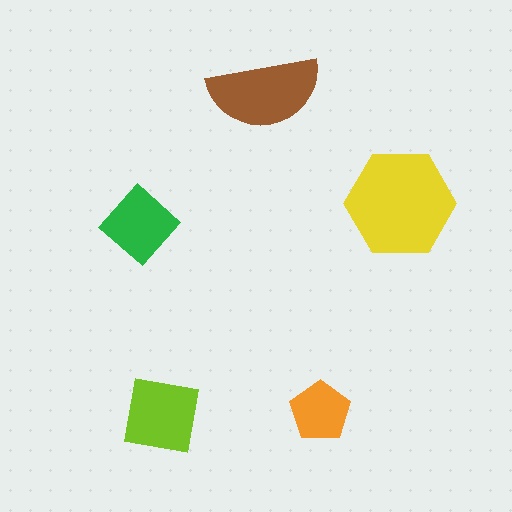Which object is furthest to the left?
The green diamond is leftmost.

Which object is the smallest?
The orange pentagon.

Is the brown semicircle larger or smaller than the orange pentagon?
Larger.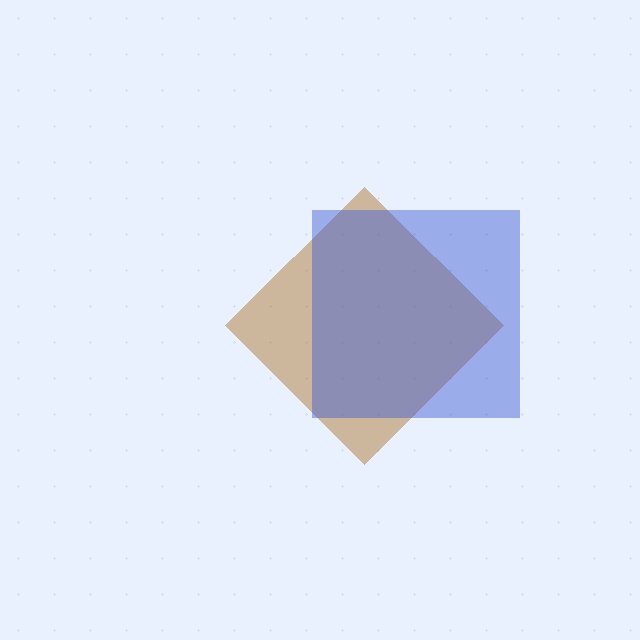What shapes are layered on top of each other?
The layered shapes are: a brown diamond, a blue square.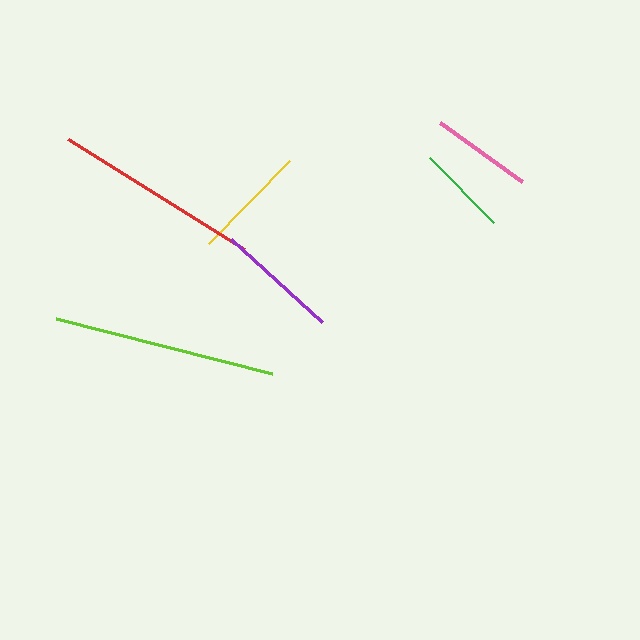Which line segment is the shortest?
The green line is the shortest at approximately 92 pixels.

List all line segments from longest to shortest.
From longest to shortest: lime, red, purple, yellow, pink, green.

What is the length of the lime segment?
The lime segment is approximately 223 pixels long.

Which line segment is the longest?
The lime line is the longest at approximately 223 pixels.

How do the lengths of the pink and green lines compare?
The pink and green lines are approximately the same length.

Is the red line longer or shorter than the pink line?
The red line is longer than the pink line.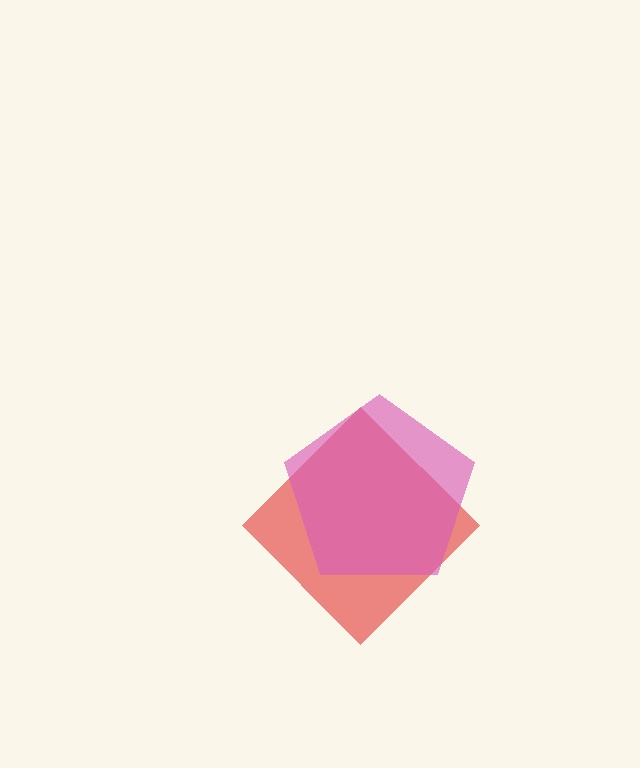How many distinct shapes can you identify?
There are 2 distinct shapes: a red diamond, a pink pentagon.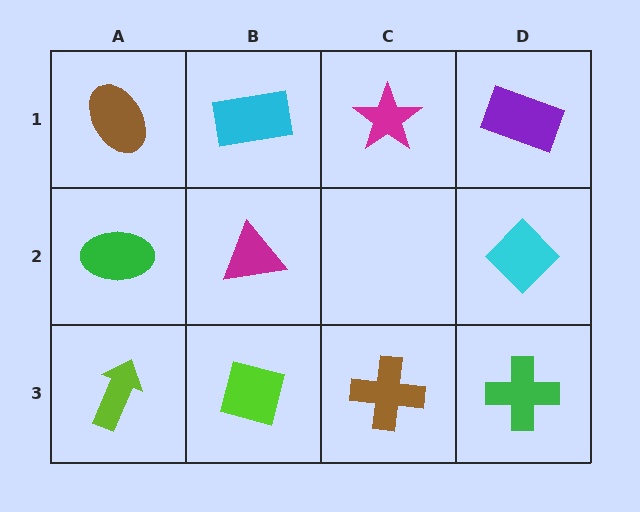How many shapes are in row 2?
3 shapes.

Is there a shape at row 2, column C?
No, that cell is empty.